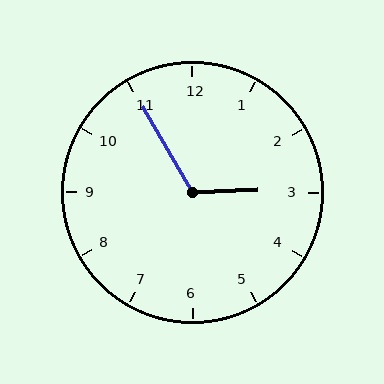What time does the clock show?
2:55.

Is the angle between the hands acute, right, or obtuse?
It is obtuse.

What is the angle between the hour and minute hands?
Approximately 118 degrees.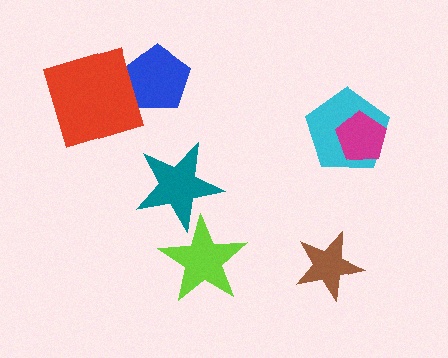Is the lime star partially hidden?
Yes, it is partially covered by another shape.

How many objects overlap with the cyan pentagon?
1 object overlaps with the cyan pentagon.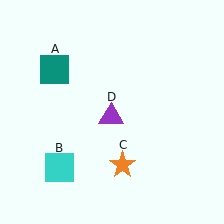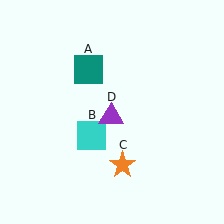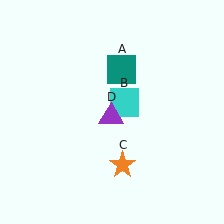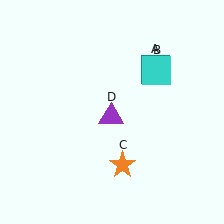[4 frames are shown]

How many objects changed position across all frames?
2 objects changed position: teal square (object A), cyan square (object B).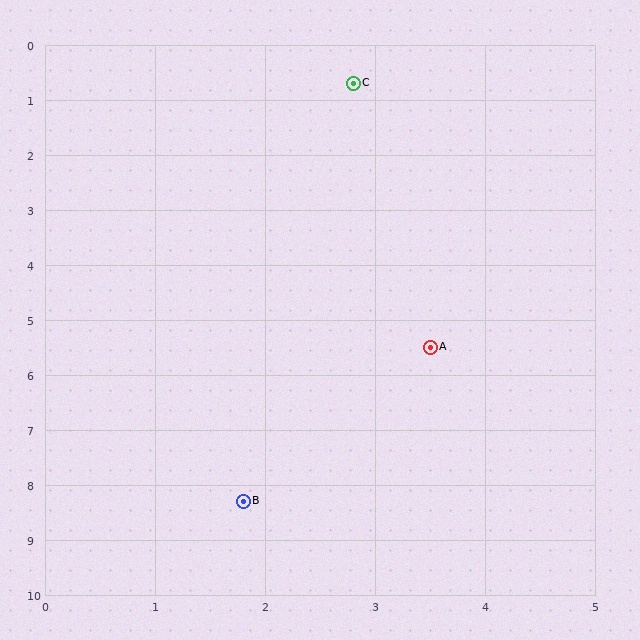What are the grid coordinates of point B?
Point B is at approximately (1.8, 8.3).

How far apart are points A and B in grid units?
Points A and B are about 3.3 grid units apart.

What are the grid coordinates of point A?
Point A is at approximately (3.5, 5.5).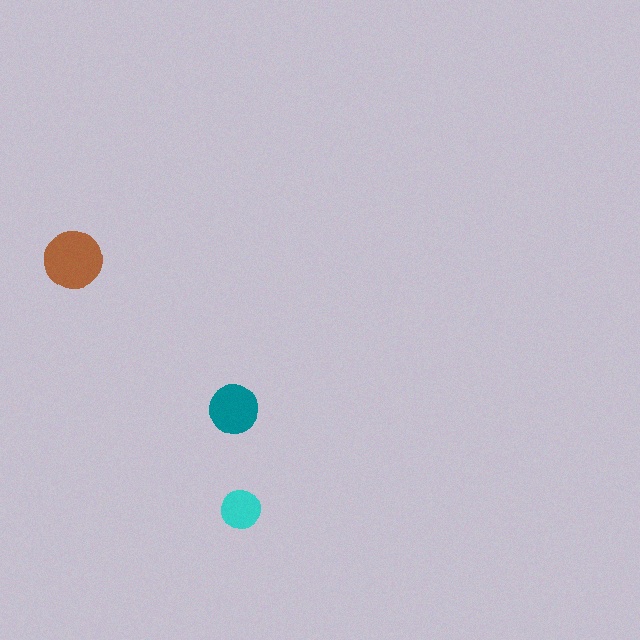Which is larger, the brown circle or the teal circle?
The brown one.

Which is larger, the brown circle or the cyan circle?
The brown one.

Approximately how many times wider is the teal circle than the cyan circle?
About 1.5 times wider.